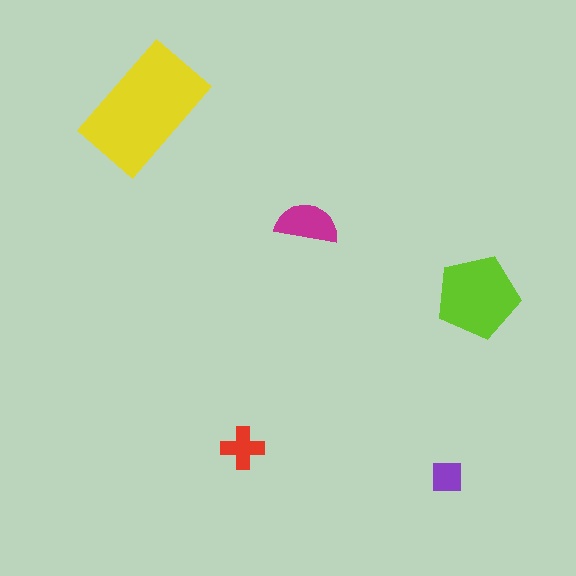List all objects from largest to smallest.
The yellow rectangle, the lime pentagon, the magenta semicircle, the red cross, the purple square.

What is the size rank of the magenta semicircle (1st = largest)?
3rd.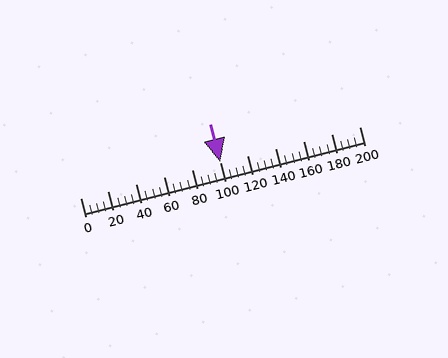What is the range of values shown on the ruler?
The ruler shows values from 0 to 200.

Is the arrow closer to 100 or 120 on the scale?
The arrow is closer to 100.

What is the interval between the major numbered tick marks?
The major tick marks are spaced 20 units apart.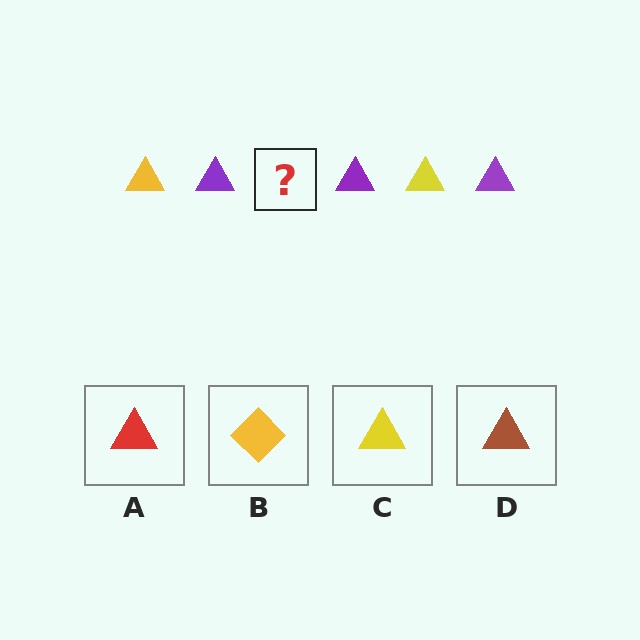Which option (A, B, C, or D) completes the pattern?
C.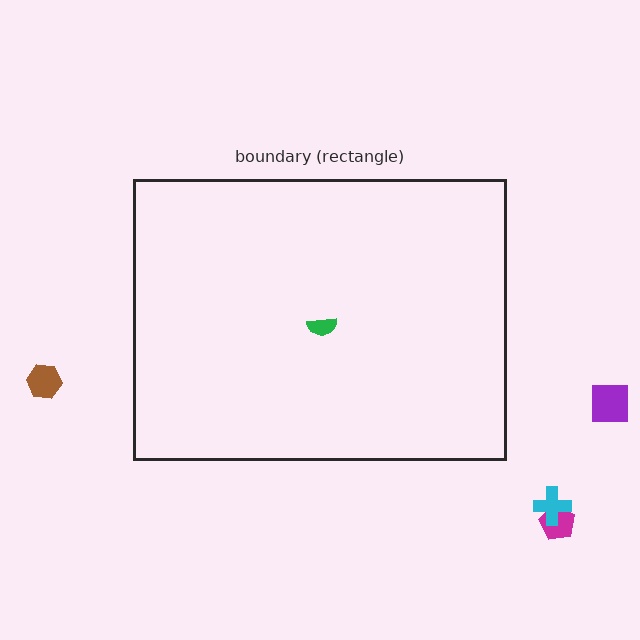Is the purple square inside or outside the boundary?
Outside.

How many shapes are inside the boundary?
1 inside, 4 outside.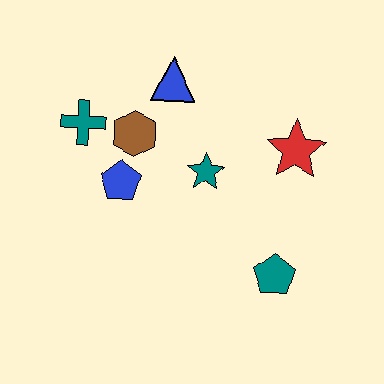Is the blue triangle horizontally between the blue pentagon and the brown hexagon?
No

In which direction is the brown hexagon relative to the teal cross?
The brown hexagon is to the right of the teal cross.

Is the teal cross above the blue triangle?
No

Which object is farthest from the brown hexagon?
The teal pentagon is farthest from the brown hexagon.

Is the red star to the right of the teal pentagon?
Yes